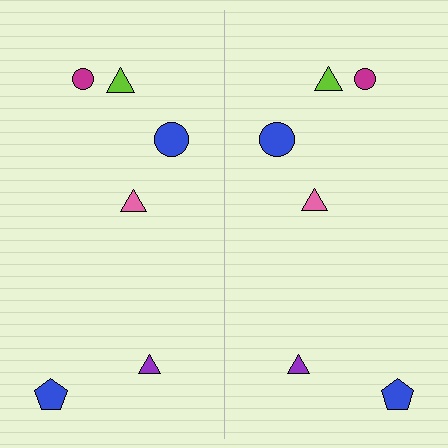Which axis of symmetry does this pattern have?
The pattern has a vertical axis of symmetry running through the center of the image.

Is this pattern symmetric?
Yes, this pattern has bilateral (reflection) symmetry.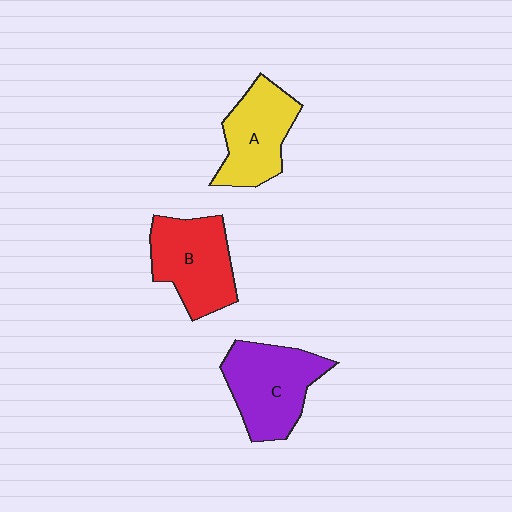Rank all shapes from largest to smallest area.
From largest to smallest: C (purple), B (red), A (yellow).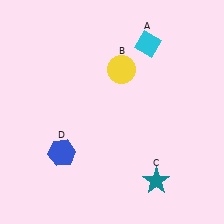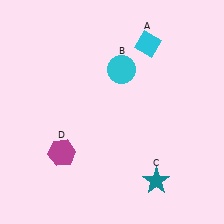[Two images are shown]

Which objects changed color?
B changed from yellow to cyan. D changed from blue to magenta.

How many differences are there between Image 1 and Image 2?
There are 2 differences between the two images.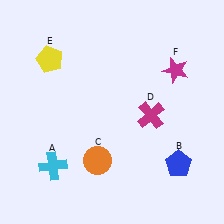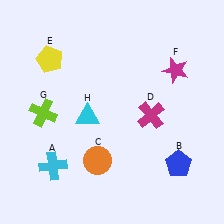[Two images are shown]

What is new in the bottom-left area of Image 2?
A cyan triangle (H) was added in the bottom-left area of Image 2.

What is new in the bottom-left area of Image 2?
A lime cross (G) was added in the bottom-left area of Image 2.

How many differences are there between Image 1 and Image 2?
There are 2 differences between the two images.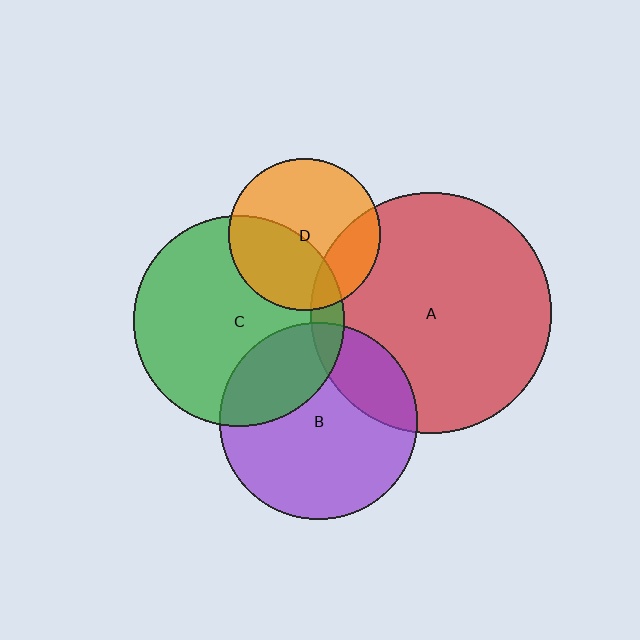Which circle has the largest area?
Circle A (red).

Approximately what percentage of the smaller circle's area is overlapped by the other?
Approximately 20%.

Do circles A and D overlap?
Yes.